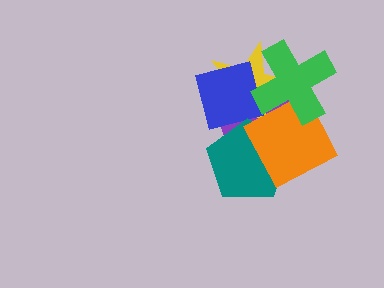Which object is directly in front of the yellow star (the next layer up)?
The blue square is directly in front of the yellow star.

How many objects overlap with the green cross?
4 objects overlap with the green cross.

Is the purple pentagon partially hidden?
Yes, it is partially covered by another shape.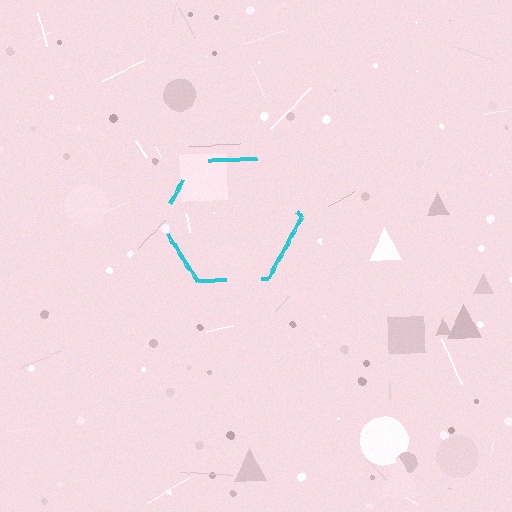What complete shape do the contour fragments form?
The contour fragments form a hexagon.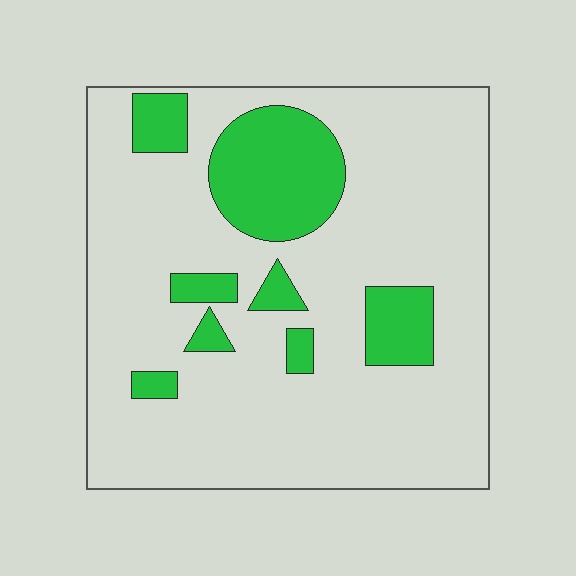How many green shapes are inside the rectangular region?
8.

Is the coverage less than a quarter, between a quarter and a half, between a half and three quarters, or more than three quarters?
Less than a quarter.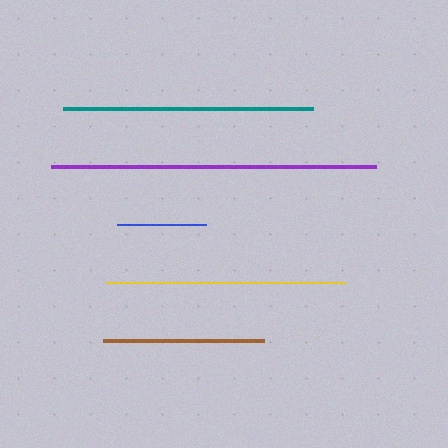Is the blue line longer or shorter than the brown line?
The brown line is longer than the blue line.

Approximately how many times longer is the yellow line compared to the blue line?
The yellow line is approximately 2.7 times the length of the blue line.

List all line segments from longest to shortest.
From longest to shortest: purple, teal, yellow, brown, blue.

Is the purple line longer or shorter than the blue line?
The purple line is longer than the blue line.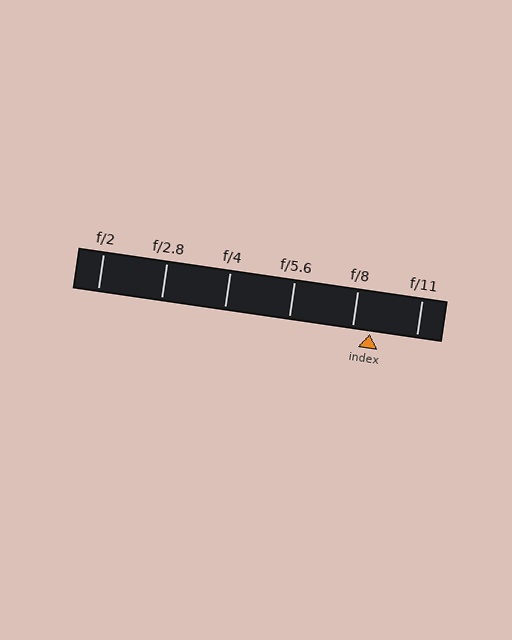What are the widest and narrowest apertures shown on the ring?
The widest aperture shown is f/2 and the narrowest is f/11.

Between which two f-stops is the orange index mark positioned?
The index mark is between f/8 and f/11.